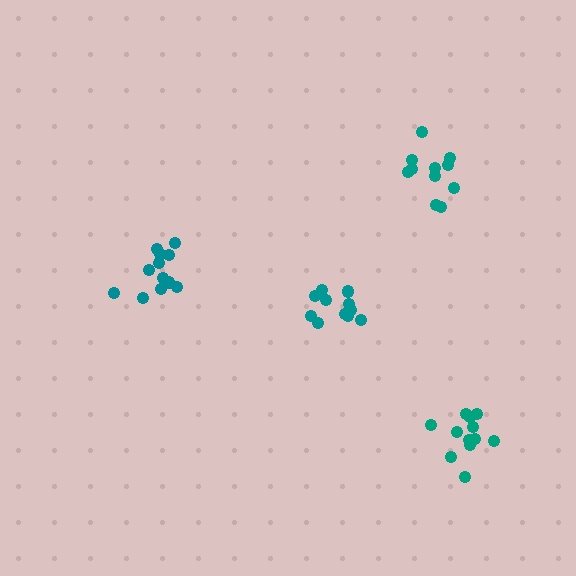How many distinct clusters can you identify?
There are 4 distinct clusters.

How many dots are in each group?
Group 1: 12 dots, Group 2: 12 dots, Group 3: 11 dots, Group 4: 11 dots (46 total).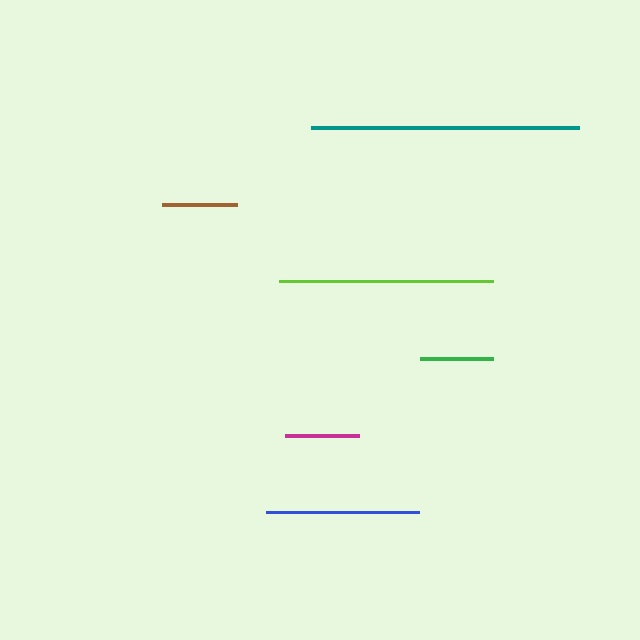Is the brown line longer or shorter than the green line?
The brown line is longer than the green line.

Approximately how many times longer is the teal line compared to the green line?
The teal line is approximately 3.7 times the length of the green line.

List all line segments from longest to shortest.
From longest to shortest: teal, lime, blue, brown, magenta, green.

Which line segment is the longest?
The teal line is the longest at approximately 268 pixels.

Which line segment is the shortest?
The green line is the shortest at approximately 73 pixels.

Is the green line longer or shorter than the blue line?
The blue line is longer than the green line.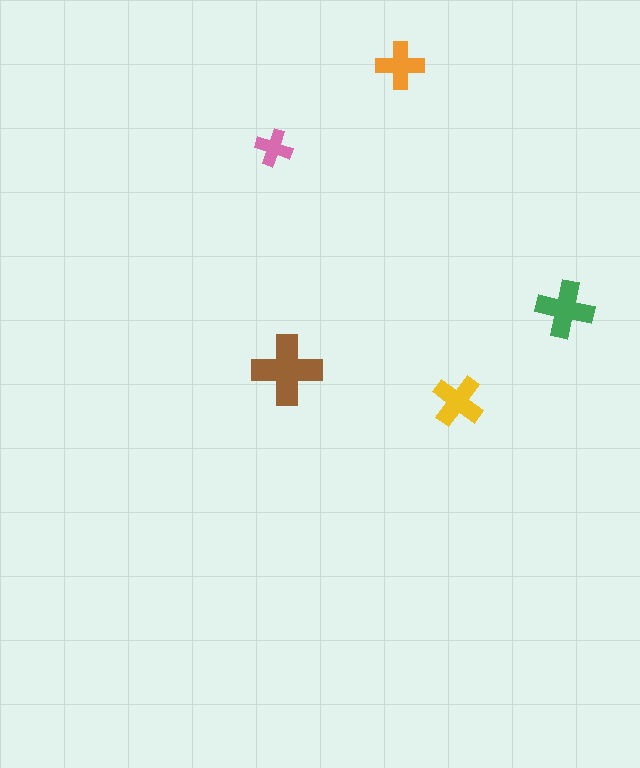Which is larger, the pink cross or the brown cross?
The brown one.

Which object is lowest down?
The yellow cross is bottommost.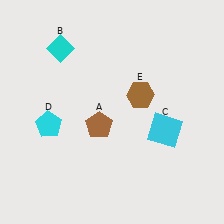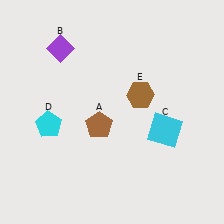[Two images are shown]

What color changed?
The diamond (B) changed from cyan in Image 1 to purple in Image 2.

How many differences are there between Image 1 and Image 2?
There is 1 difference between the two images.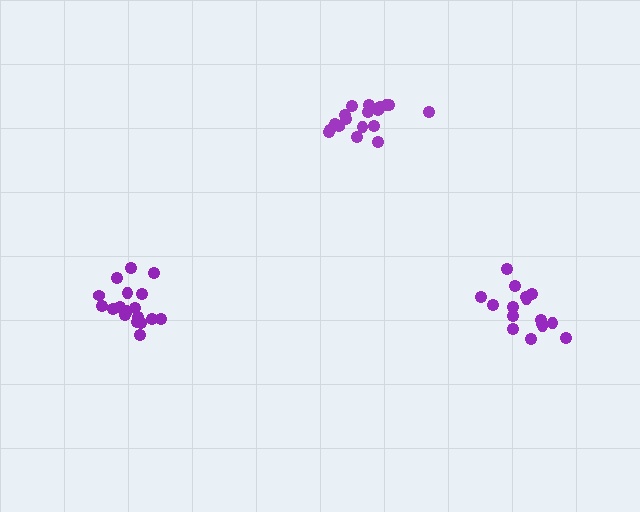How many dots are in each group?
Group 1: 18 dots, Group 2: 16 dots, Group 3: 18 dots (52 total).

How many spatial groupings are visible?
There are 3 spatial groupings.